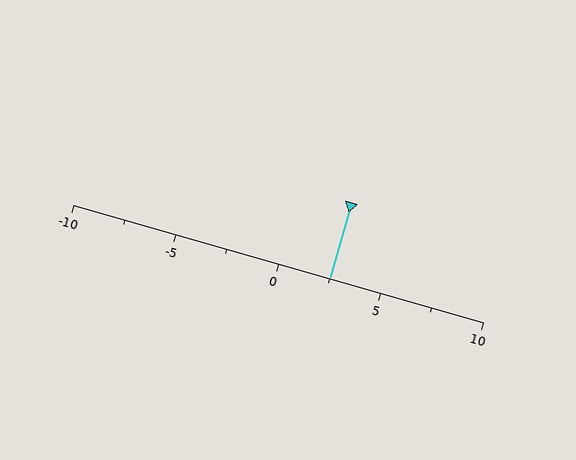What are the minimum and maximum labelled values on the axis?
The axis runs from -10 to 10.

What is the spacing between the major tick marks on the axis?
The major ticks are spaced 5 apart.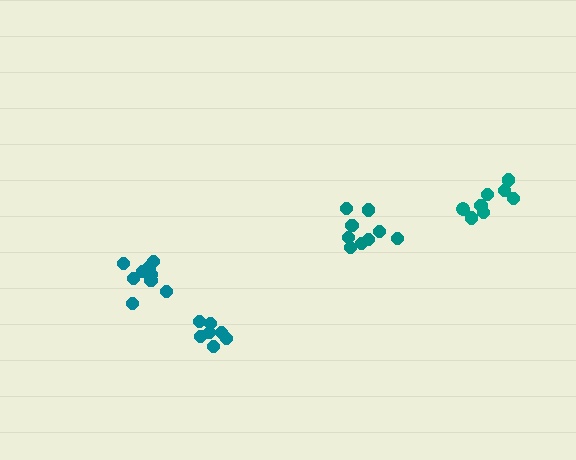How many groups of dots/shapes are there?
There are 4 groups.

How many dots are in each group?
Group 1: 9 dots, Group 2: 8 dots, Group 3: 7 dots, Group 4: 9 dots (33 total).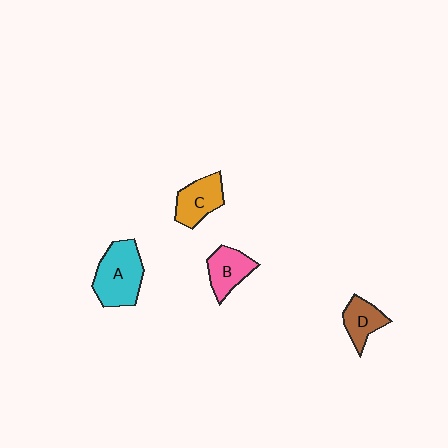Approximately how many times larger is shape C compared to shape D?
Approximately 1.2 times.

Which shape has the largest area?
Shape A (cyan).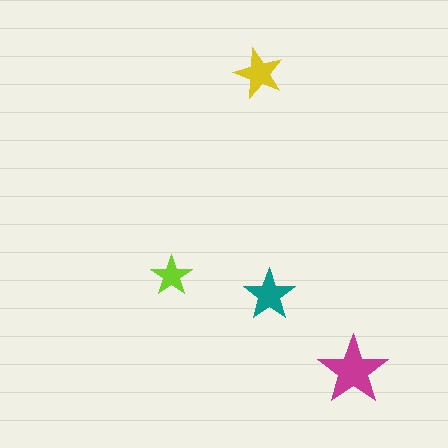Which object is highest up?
The yellow star is topmost.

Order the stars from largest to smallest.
the magenta one, the teal one, the yellow one, the lime one.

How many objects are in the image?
There are 4 objects in the image.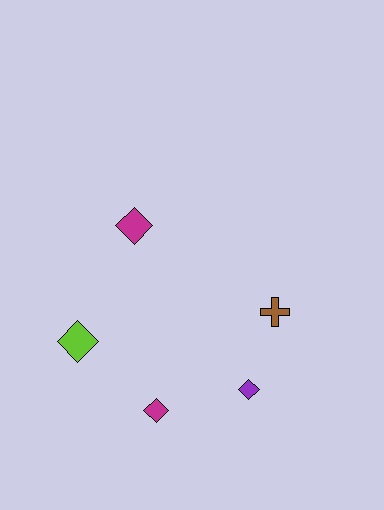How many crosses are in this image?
There is 1 cross.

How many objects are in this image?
There are 5 objects.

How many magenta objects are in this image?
There are 2 magenta objects.